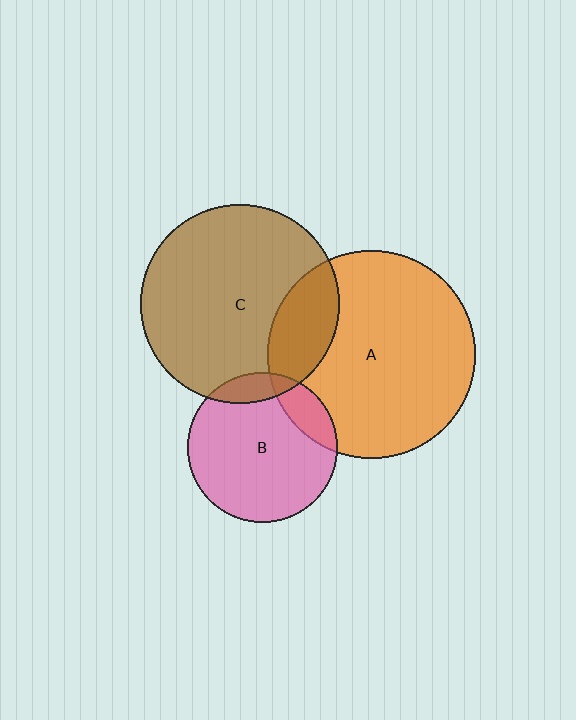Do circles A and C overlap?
Yes.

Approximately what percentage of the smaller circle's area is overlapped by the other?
Approximately 20%.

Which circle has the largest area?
Circle A (orange).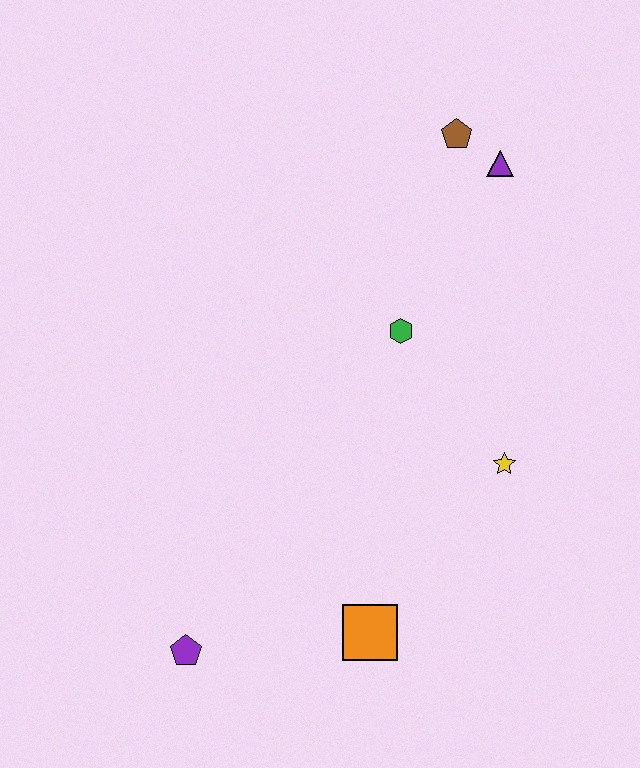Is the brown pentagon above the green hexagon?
Yes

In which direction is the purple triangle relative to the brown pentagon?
The purple triangle is to the right of the brown pentagon.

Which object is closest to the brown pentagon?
The purple triangle is closest to the brown pentagon.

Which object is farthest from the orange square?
The brown pentagon is farthest from the orange square.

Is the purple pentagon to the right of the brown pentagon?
No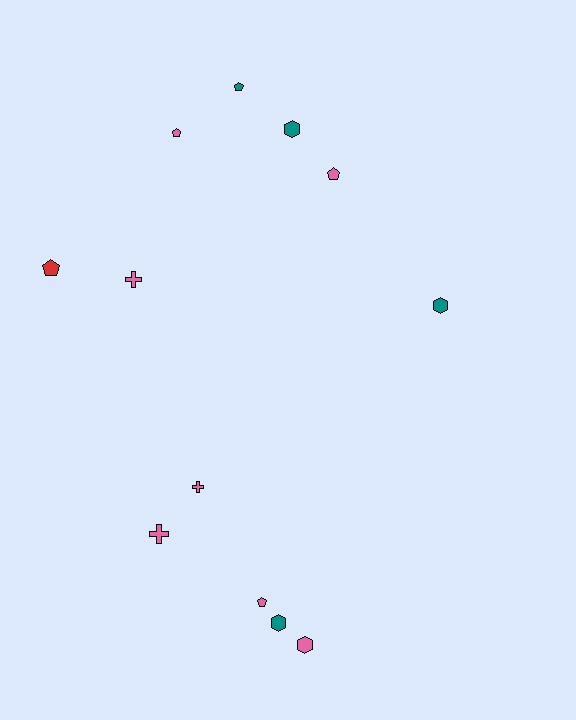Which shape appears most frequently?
Pentagon, with 5 objects.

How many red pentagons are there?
There is 1 red pentagon.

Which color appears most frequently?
Pink, with 7 objects.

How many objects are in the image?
There are 12 objects.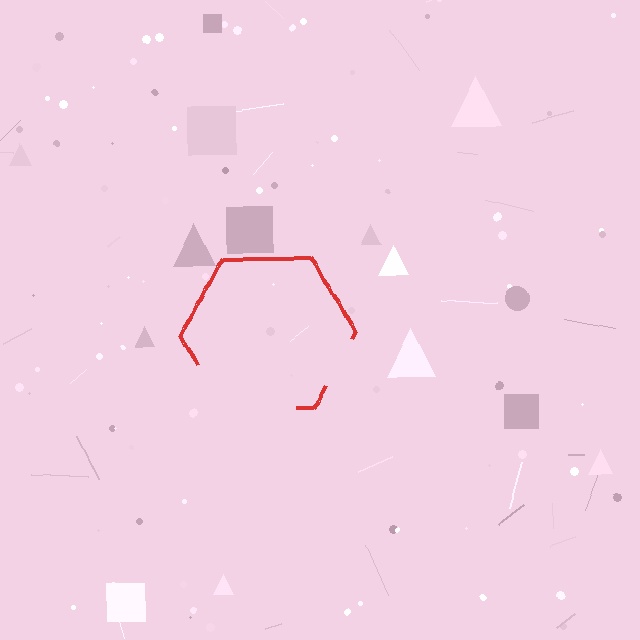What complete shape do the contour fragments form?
The contour fragments form a hexagon.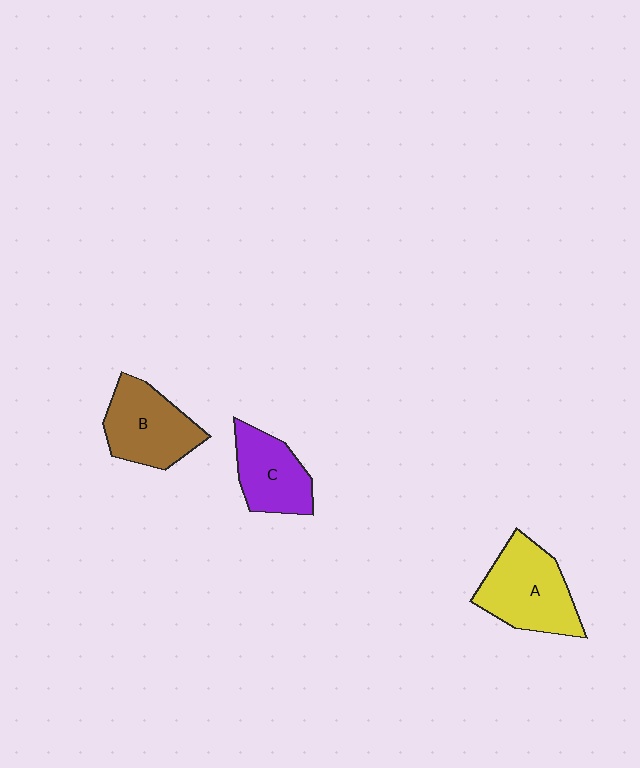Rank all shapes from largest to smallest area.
From largest to smallest: A (yellow), B (brown), C (purple).